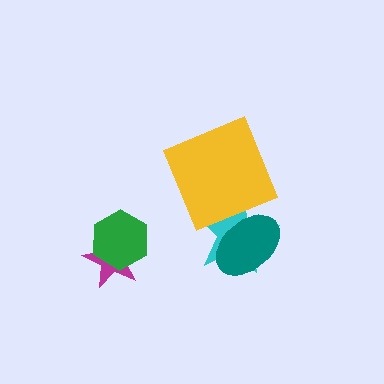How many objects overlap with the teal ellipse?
1 object overlaps with the teal ellipse.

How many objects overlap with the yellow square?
1 object overlaps with the yellow square.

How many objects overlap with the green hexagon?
1 object overlaps with the green hexagon.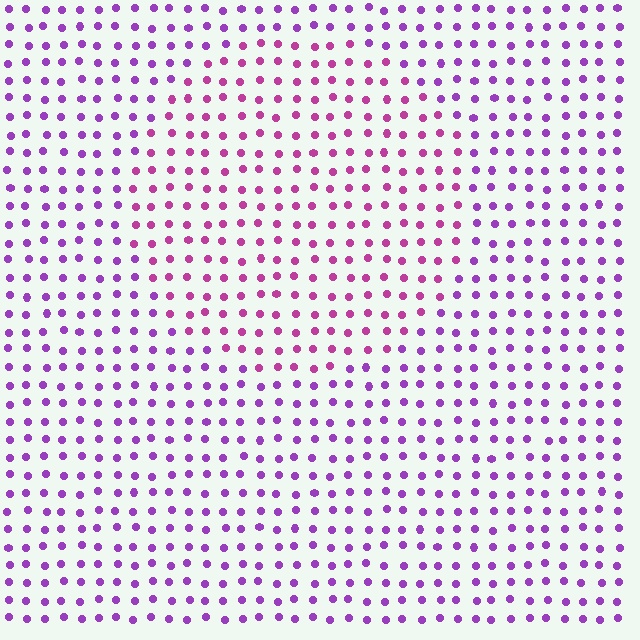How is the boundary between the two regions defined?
The boundary is defined purely by a slight shift in hue (about 32 degrees). Spacing, size, and orientation are identical on both sides.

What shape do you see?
I see a circle.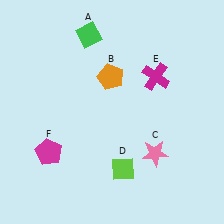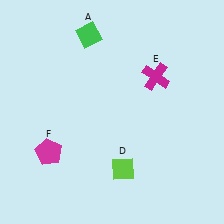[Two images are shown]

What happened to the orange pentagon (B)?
The orange pentagon (B) was removed in Image 2. It was in the top-left area of Image 1.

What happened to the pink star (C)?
The pink star (C) was removed in Image 2. It was in the bottom-right area of Image 1.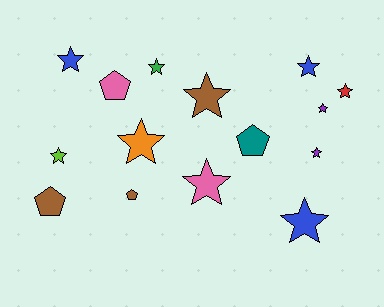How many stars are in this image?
There are 11 stars.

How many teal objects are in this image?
There is 1 teal object.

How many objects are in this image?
There are 15 objects.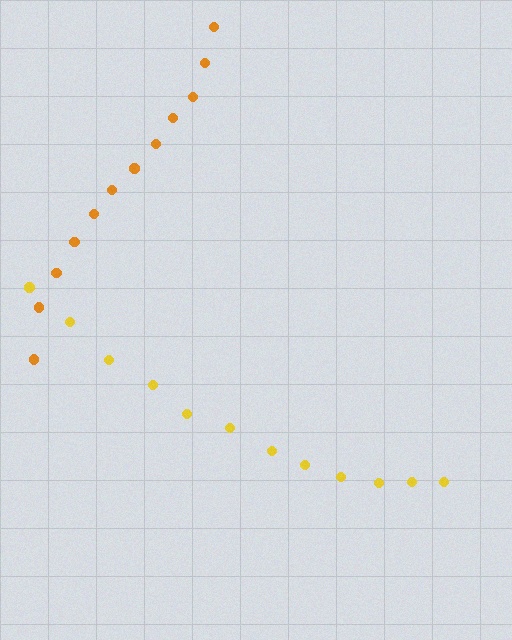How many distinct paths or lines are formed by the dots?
There are 2 distinct paths.